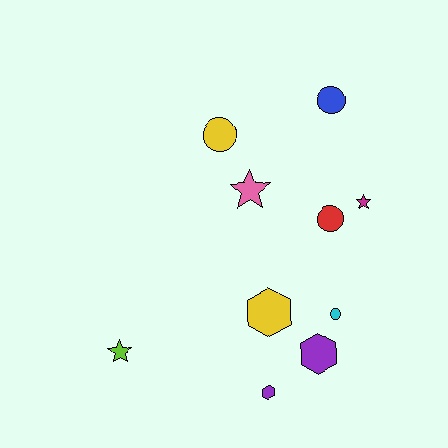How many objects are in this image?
There are 10 objects.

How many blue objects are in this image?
There is 1 blue object.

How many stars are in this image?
There are 3 stars.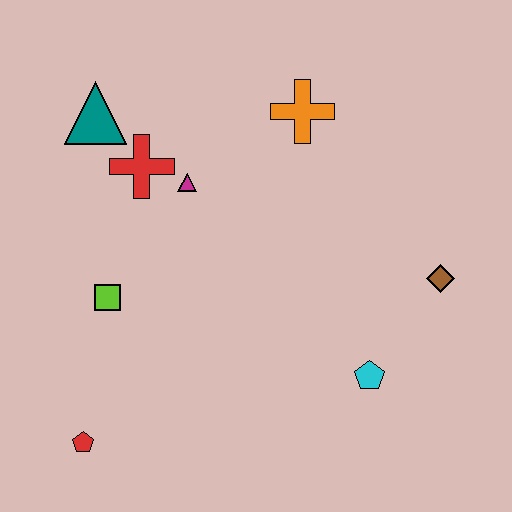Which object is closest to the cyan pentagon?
The brown diamond is closest to the cyan pentagon.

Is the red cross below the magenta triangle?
No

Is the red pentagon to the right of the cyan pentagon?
No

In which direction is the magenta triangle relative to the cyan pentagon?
The magenta triangle is above the cyan pentagon.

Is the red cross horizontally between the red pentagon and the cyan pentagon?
Yes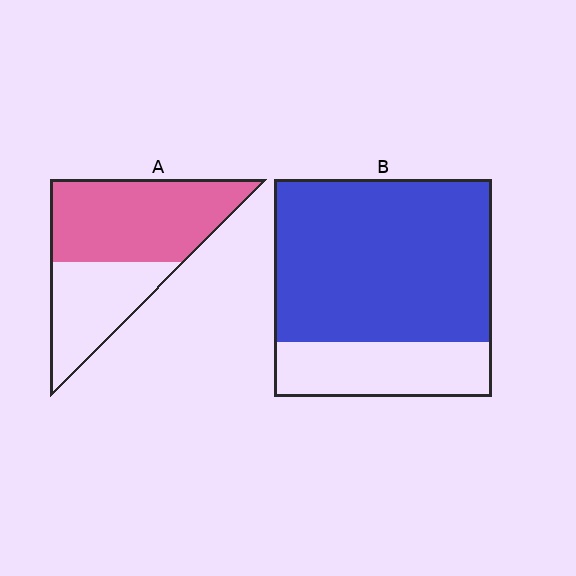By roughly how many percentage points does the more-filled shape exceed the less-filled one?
By roughly 15 percentage points (B over A).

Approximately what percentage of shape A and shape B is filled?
A is approximately 60% and B is approximately 75%.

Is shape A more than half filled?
Yes.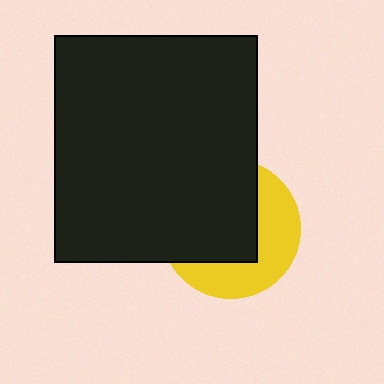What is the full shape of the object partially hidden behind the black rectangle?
The partially hidden object is a yellow circle.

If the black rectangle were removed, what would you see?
You would see the complete yellow circle.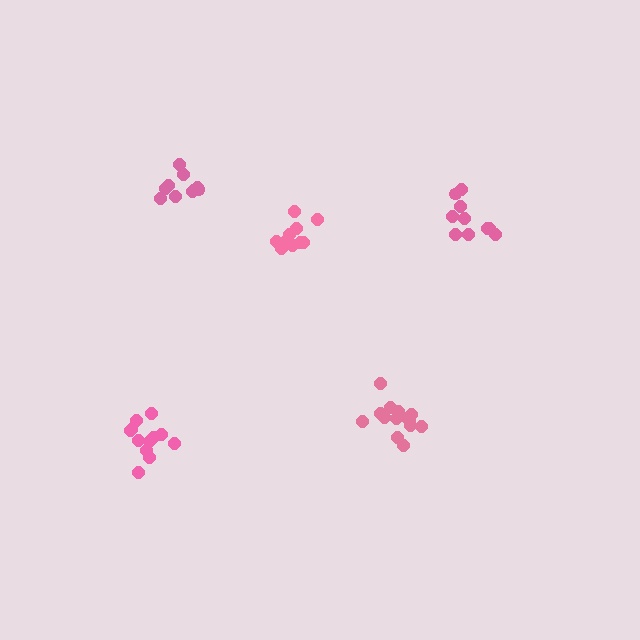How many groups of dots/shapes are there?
There are 5 groups.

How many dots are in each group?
Group 1: 10 dots, Group 2: 10 dots, Group 3: 12 dots, Group 4: 14 dots, Group 5: 10 dots (56 total).